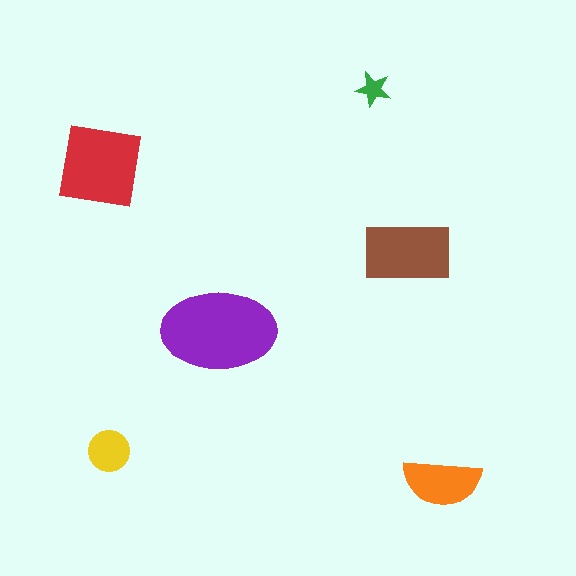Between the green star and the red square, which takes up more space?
The red square.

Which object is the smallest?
The green star.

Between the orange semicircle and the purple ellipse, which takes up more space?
The purple ellipse.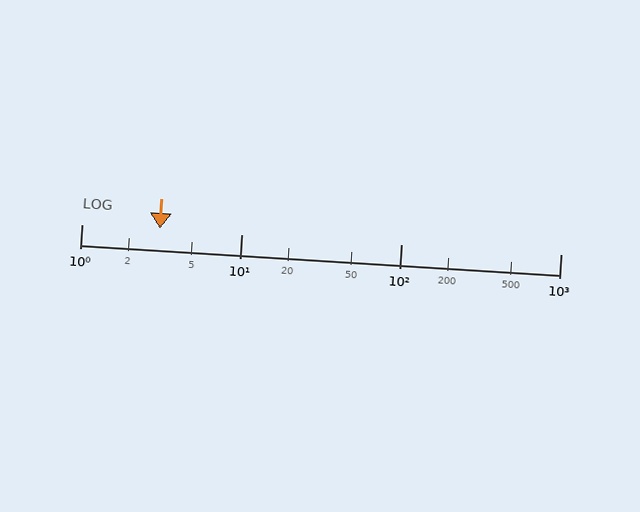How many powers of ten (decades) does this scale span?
The scale spans 3 decades, from 1 to 1000.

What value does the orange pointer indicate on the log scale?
The pointer indicates approximately 3.1.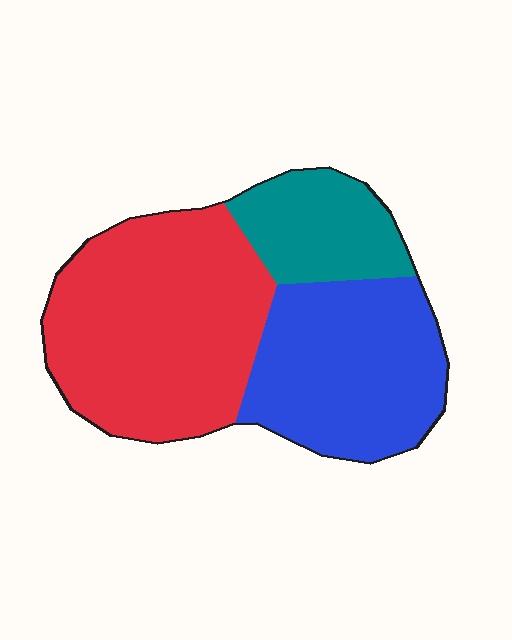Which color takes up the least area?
Teal, at roughly 20%.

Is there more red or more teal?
Red.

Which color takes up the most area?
Red, at roughly 50%.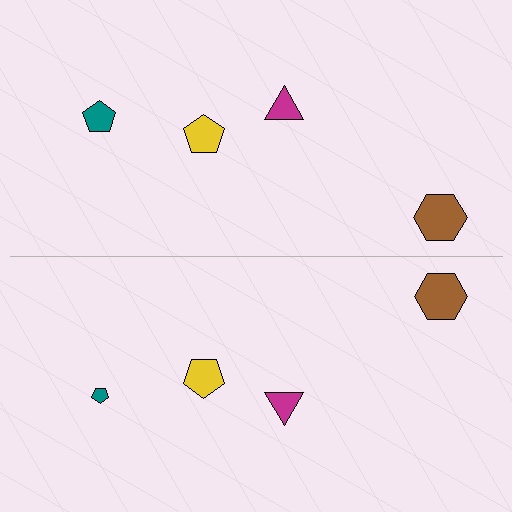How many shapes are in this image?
There are 8 shapes in this image.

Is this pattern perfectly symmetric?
No, the pattern is not perfectly symmetric. The teal pentagon on the bottom side has a different size than its mirror counterpart.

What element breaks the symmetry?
The teal pentagon on the bottom side has a different size than its mirror counterpart.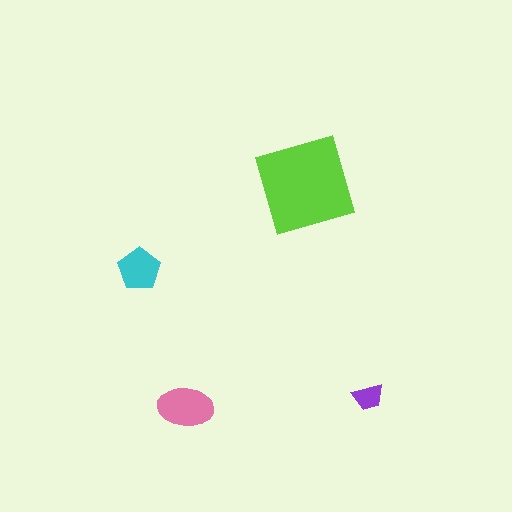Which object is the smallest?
The purple trapezoid.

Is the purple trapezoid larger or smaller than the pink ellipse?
Smaller.